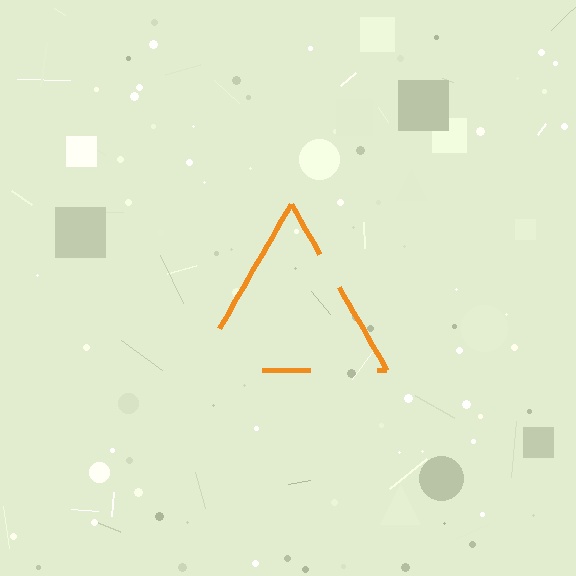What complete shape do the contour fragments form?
The contour fragments form a triangle.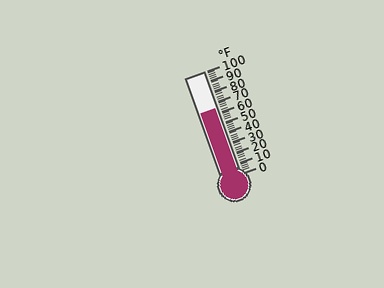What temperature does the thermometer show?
The thermometer shows approximately 64°F.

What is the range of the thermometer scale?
The thermometer scale ranges from 0°F to 100°F.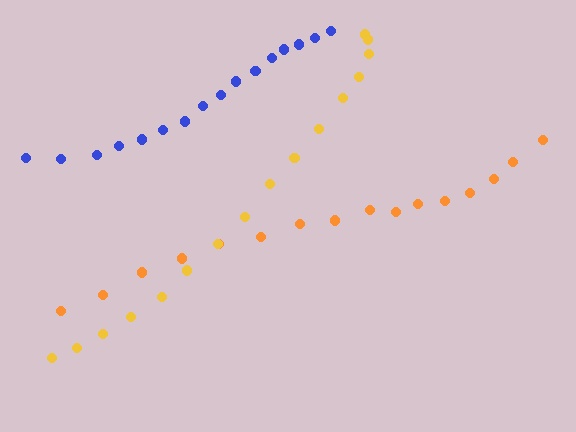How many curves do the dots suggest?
There are 3 distinct paths.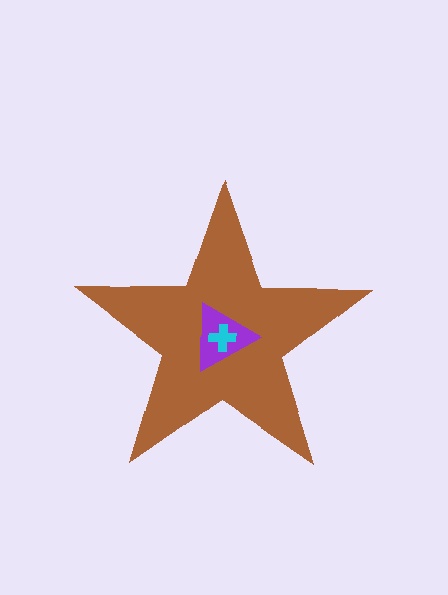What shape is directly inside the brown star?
The purple triangle.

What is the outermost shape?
The brown star.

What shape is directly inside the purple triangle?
The cyan cross.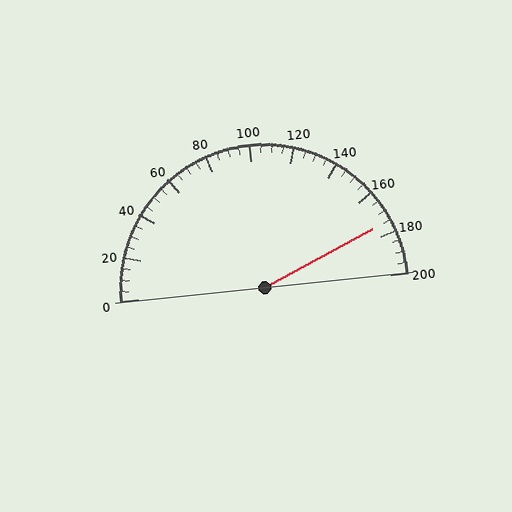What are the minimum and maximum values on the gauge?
The gauge ranges from 0 to 200.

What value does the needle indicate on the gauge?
The needle indicates approximately 175.